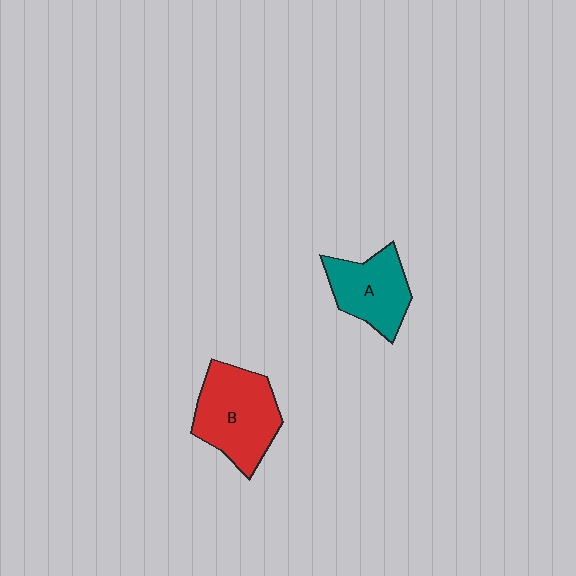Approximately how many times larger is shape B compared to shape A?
Approximately 1.3 times.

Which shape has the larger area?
Shape B (red).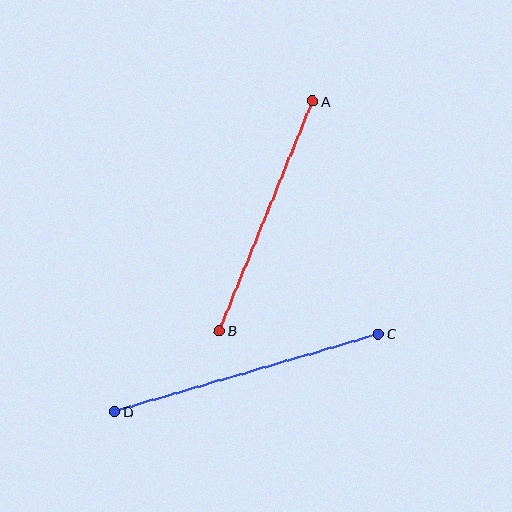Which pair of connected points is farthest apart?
Points C and D are farthest apart.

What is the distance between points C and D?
The distance is approximately 275 pixels.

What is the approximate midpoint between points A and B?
The midpoint is at approximately (266, 216) pixels.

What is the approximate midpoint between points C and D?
The midpoint is at approximately (247, 373) pixels.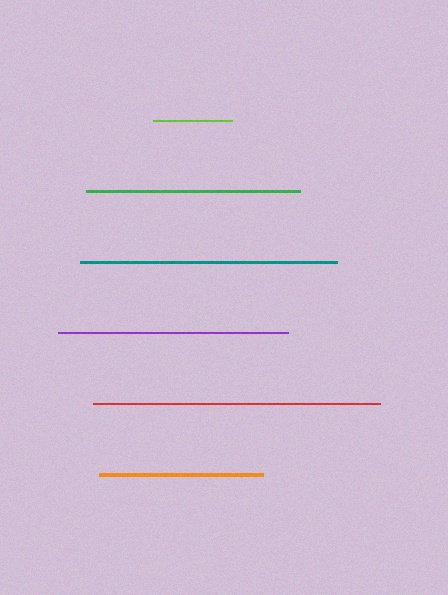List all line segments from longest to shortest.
From longest to shortest: red, teal, purple, green, orange, lime.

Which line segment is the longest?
The red line is the longest at approximately 287 pixels.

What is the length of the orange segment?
The orange segment is approximately 164 pixels long.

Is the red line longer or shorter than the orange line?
The red line is longer than the orange line.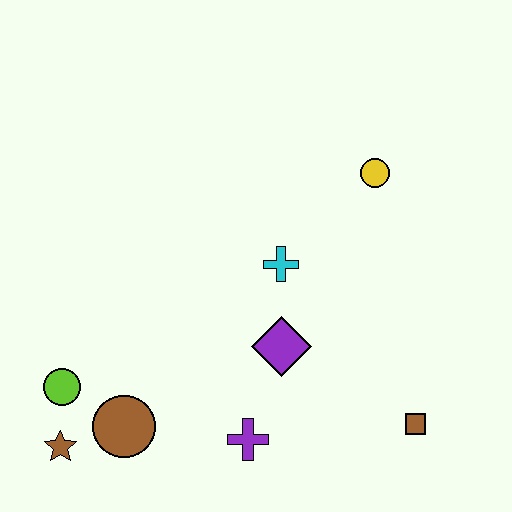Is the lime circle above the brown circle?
Yes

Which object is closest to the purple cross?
The purple diamond is closest to the purple cross.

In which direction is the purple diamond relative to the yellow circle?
The purple diamond is below the yellow circle.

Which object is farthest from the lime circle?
The yellow circle is farthest from the lime circle.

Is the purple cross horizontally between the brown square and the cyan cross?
No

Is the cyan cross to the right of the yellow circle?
No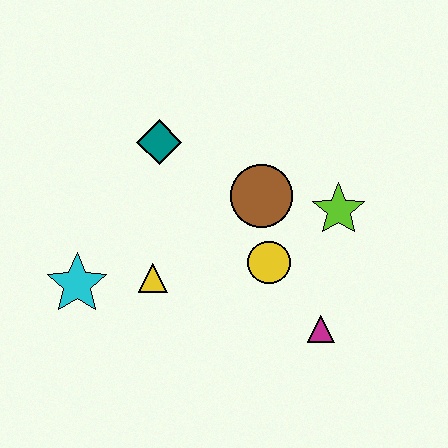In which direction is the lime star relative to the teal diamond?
The lime star is to the right of the teal diamond.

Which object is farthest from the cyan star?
The lime star is farthest from the cyan star.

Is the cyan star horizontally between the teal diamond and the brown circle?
No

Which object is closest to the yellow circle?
The brown circle is closest to the yellow circle.